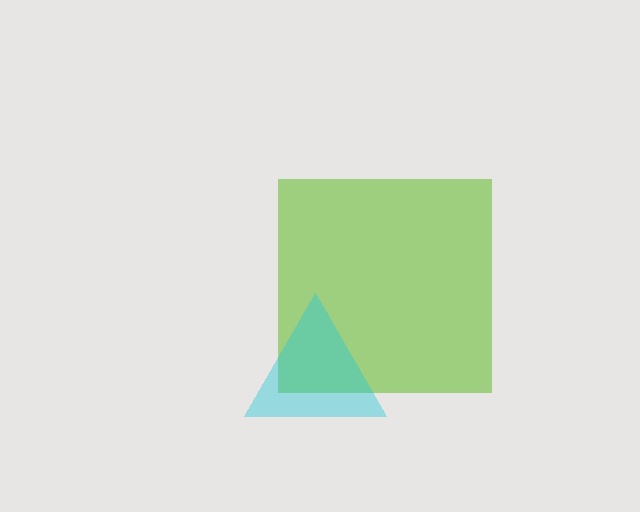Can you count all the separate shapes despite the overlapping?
Yes, there are 2 separate shapes.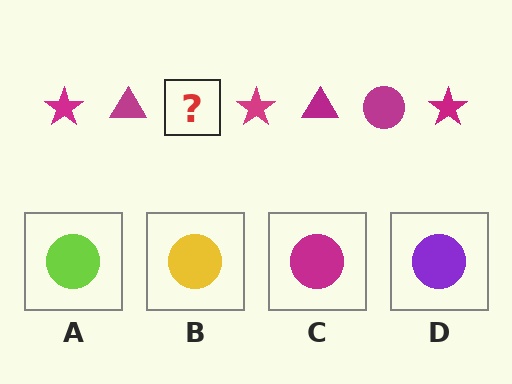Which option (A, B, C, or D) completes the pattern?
C.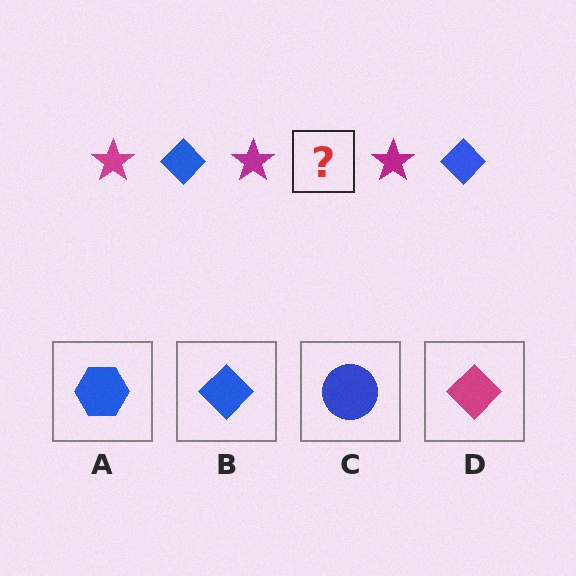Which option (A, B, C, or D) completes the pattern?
B.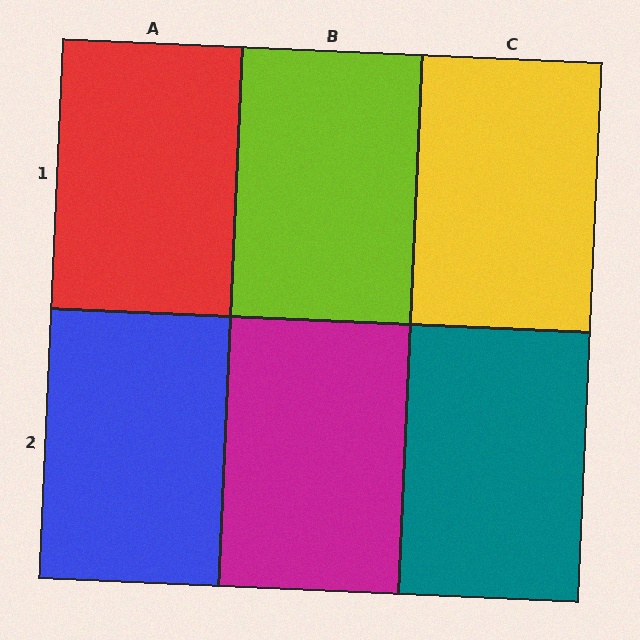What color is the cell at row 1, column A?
Red.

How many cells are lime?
1 cell is lime.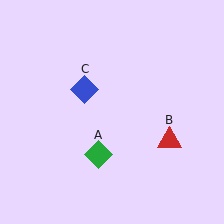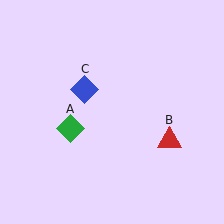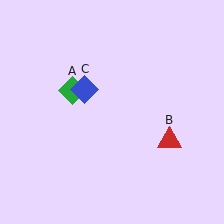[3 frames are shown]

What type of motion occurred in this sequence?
The green diamond (object A) rotated clockwise around the center of the scene.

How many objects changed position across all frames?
1 object changed position: green diamond (object A).